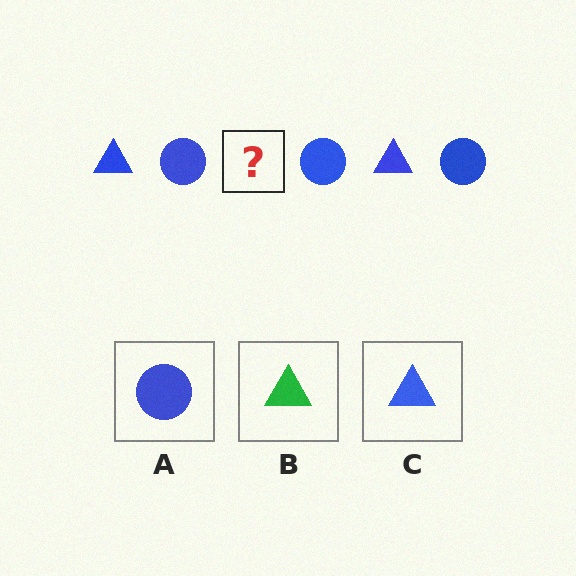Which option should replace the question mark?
Option C.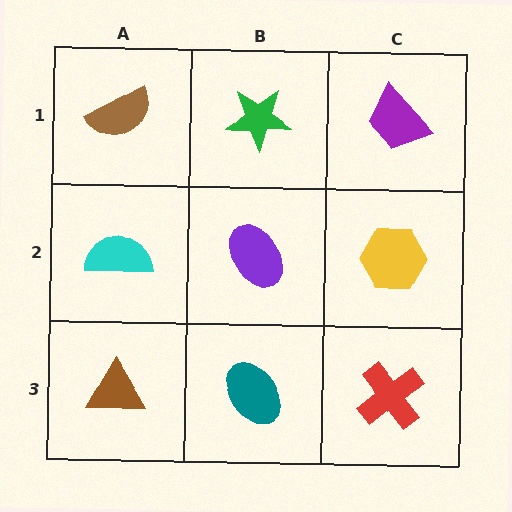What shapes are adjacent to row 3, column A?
A cyan semicircle (row 2, column A), a teal ellipse (row 3, column B).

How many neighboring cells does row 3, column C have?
2.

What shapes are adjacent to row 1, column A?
A cyan semicircle (row 2, column A), a green star (row 1, column B).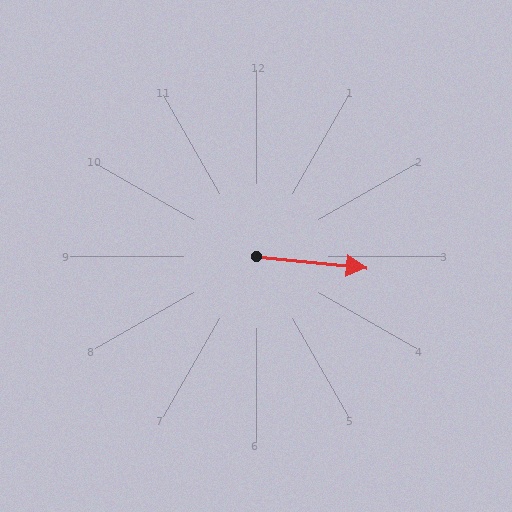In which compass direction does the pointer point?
East.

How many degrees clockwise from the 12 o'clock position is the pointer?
Approximately 96 degrees.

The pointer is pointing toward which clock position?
Roughly 3 o'clock.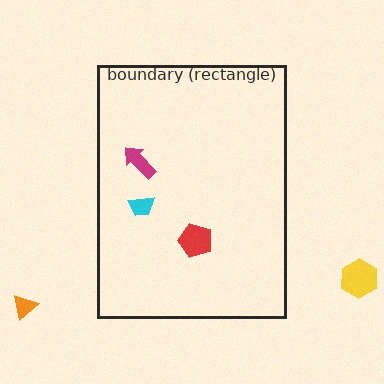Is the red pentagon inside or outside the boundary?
Inside.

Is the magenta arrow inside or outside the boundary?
Inside.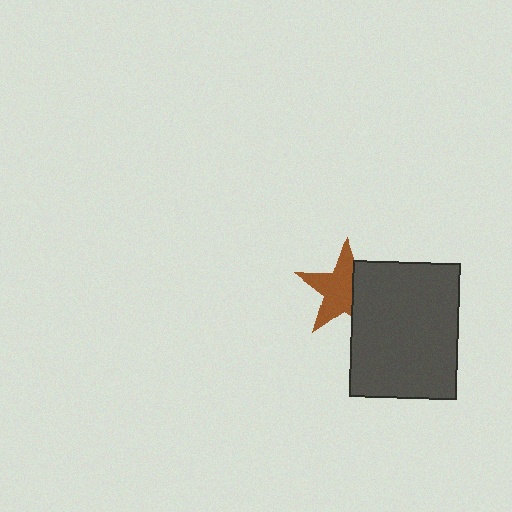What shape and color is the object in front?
The object in front is a dark gray rectangle.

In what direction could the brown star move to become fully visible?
The brown star could move left. That would shift it out from behind the dark gray rectangle entirely.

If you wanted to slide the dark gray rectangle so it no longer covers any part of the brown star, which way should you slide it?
Slide it right — that is the most direct way to separate the two shapes.